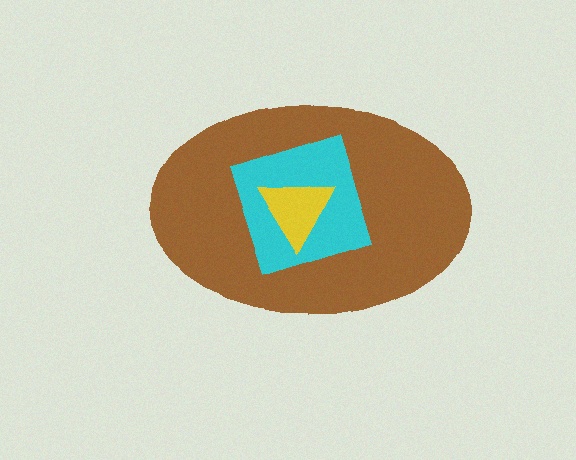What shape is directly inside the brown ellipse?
The cyan diamond.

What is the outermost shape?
The brown ellipse.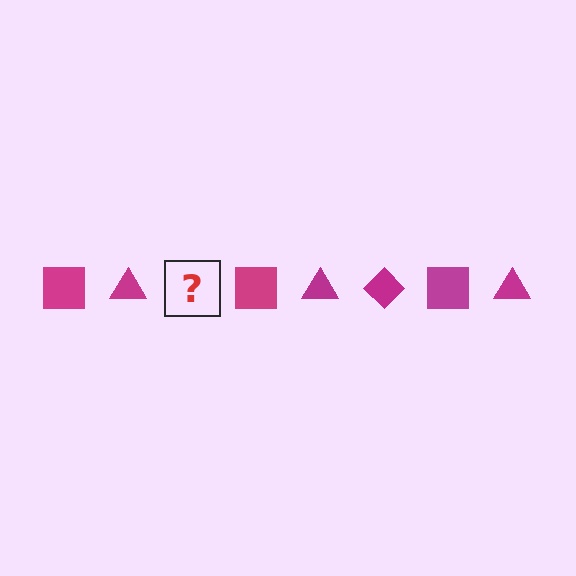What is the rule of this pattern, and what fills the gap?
The rule is that the pattern cycles through square, triangle, diamond shapes in magenta. The gap should be filled with a magenta diamond.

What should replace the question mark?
The question mark should be replaced with a magenta diamond.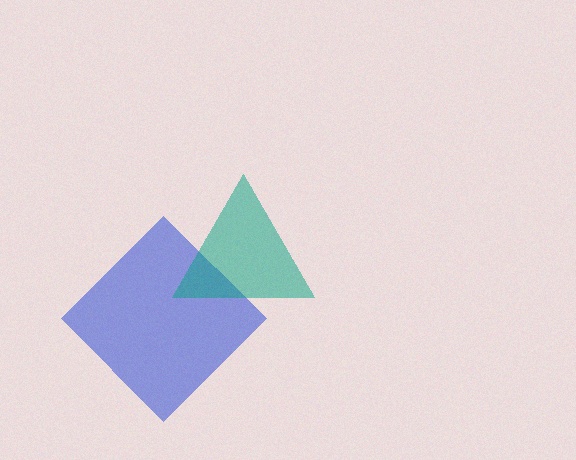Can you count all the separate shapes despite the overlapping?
Yes, there are 2 separate shapes.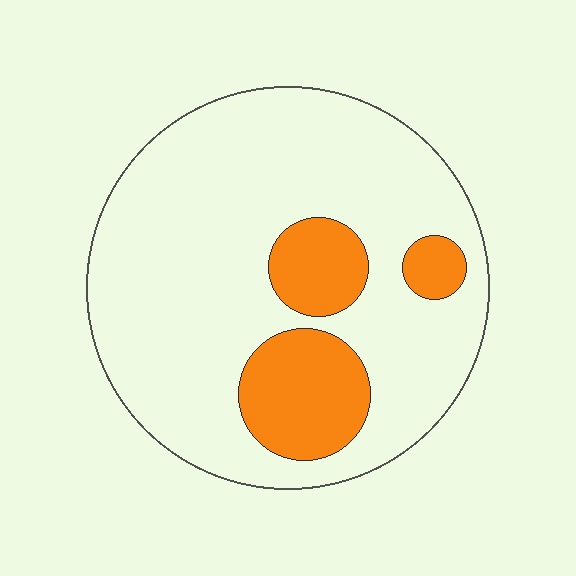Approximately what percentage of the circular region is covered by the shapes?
Approximately 20%.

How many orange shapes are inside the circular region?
3.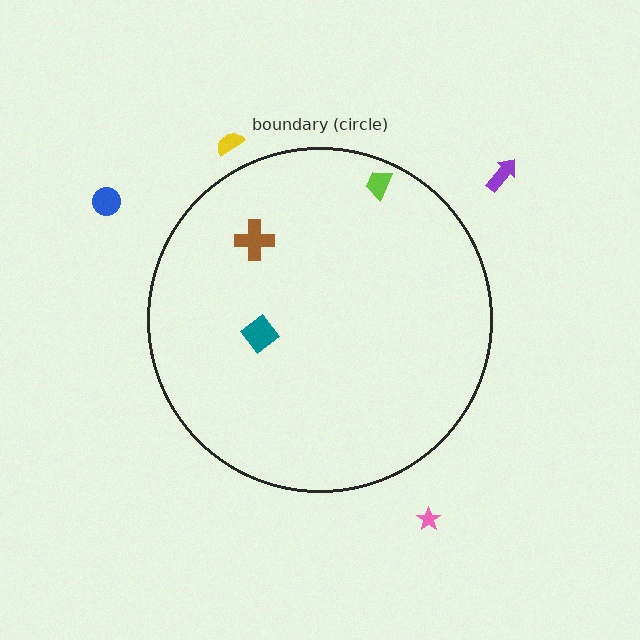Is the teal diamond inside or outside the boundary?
Inside.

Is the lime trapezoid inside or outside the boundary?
Inside.